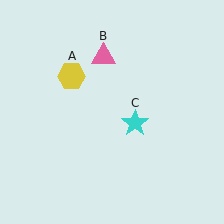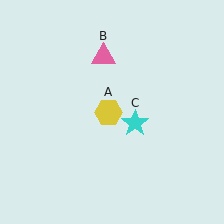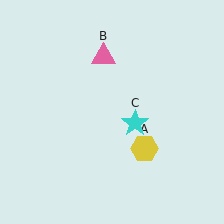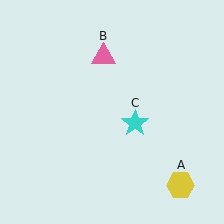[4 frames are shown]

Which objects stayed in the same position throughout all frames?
Pink triangle (object B) and cyan star (object C) remained stationary.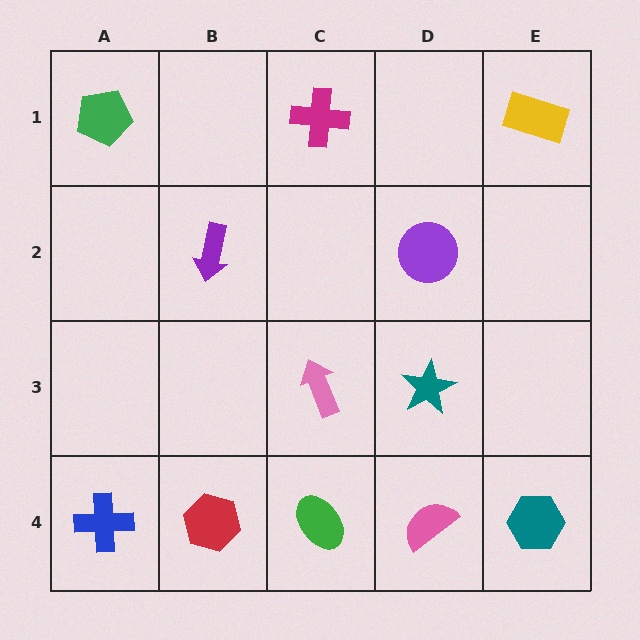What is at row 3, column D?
A teal star.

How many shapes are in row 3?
2 shapes.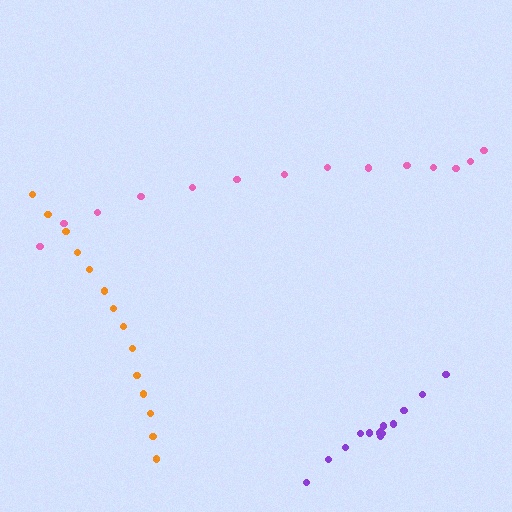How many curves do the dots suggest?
There are 3 distinct paths.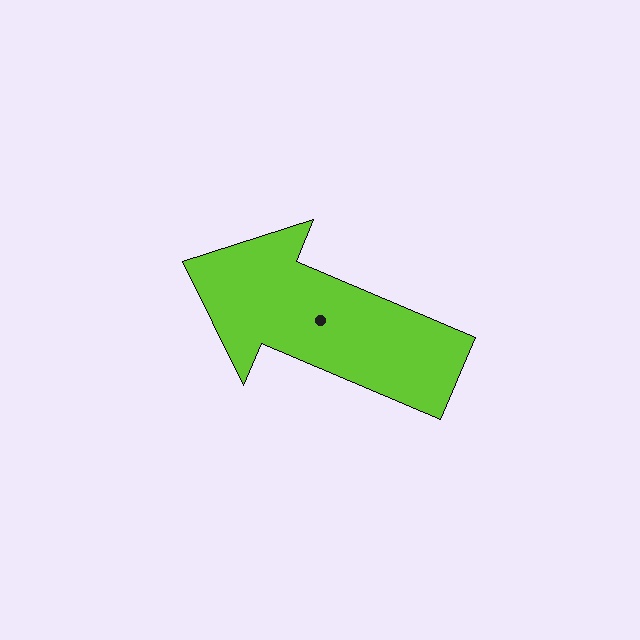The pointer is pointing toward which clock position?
Roughly 10 o'clock.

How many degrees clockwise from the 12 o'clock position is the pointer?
Approximately 293 degrees.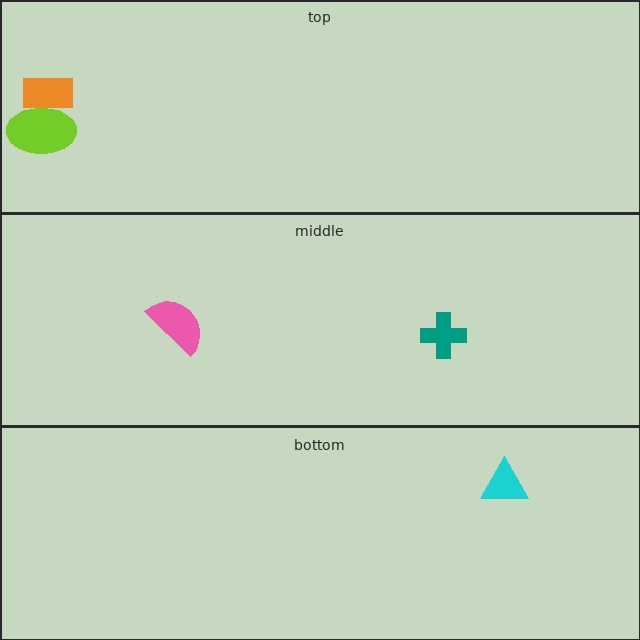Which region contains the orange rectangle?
The top region.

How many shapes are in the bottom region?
1.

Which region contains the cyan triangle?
The bottom region.